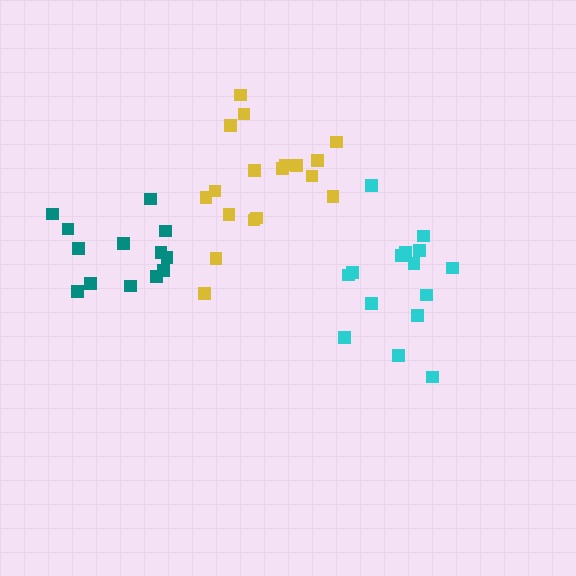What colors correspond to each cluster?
The clusters are colored: teal, cyan, yellow.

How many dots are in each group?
Group 1: 13 dots, Group 2: 15 dots, Group 3: 18 dots (46 total).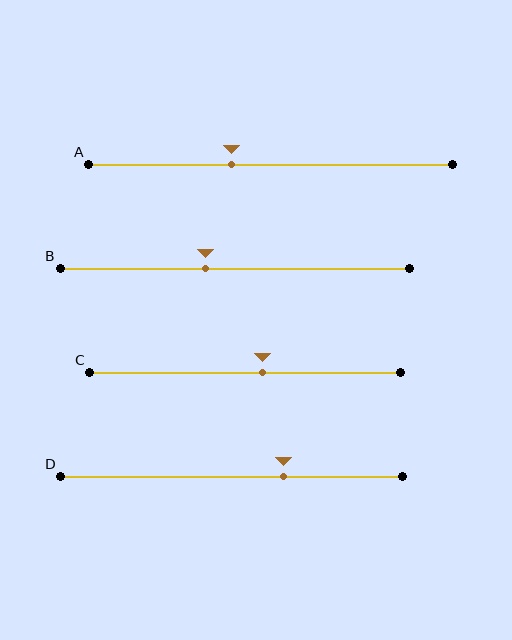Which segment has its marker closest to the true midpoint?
Segment C has its marker closest to the true midpoint.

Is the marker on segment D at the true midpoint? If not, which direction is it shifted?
No, the marker on segment D is shifted to the right by about 15% of the segment length.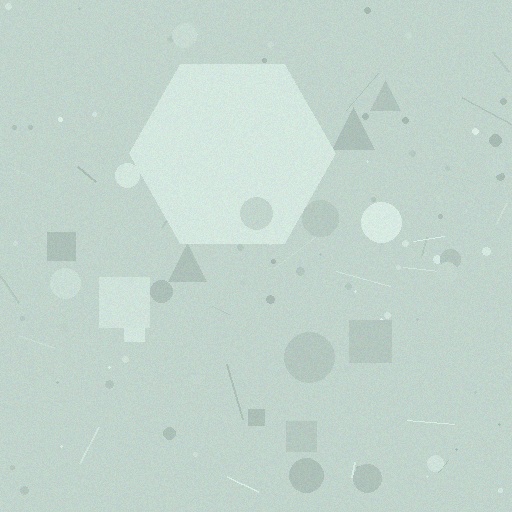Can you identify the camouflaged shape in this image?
The camouflaged shape is a hexagon.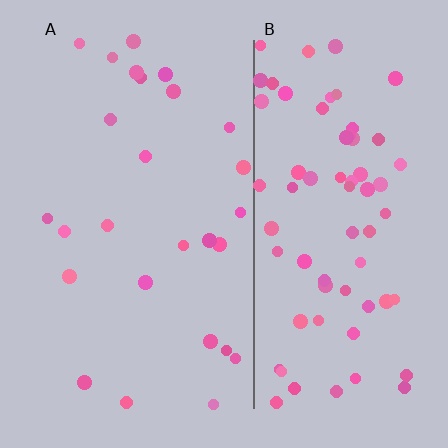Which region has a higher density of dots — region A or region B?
B (the right).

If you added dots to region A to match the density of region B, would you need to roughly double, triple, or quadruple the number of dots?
Approximately triple.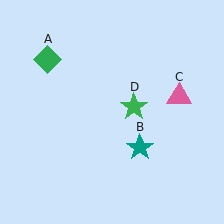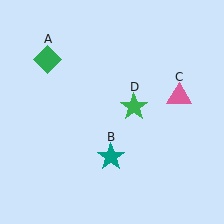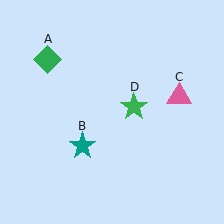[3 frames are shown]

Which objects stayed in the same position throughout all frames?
Green diamond (object A) and pink triangle (object C) and green star (object D) remained stationary.